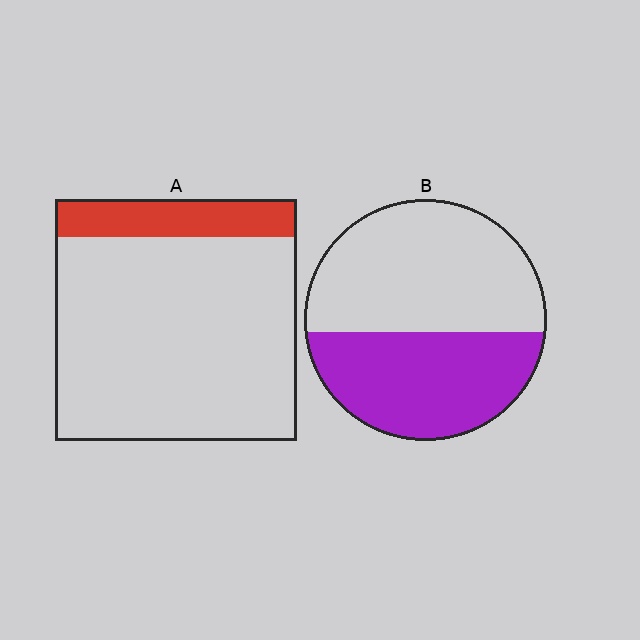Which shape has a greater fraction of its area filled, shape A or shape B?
Shape B.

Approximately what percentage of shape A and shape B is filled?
A is approximately 15% and B is approximately 45%.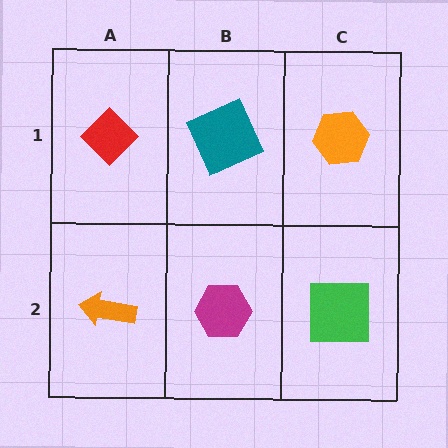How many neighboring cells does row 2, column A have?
2.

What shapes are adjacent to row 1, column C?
A green square (row 2, column C), a teal square (row 1, column B).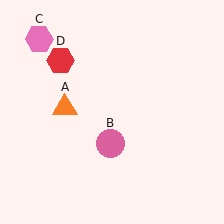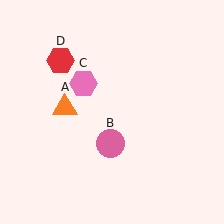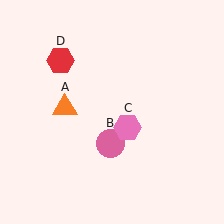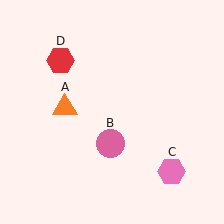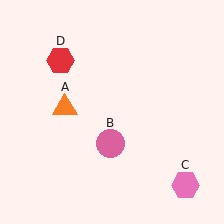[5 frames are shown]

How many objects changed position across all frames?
1 object changed position: pink hexagon (object C).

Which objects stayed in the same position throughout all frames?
Orange triangle (object A) and pink circle (object B) and red hexagon (object D) remained stationary.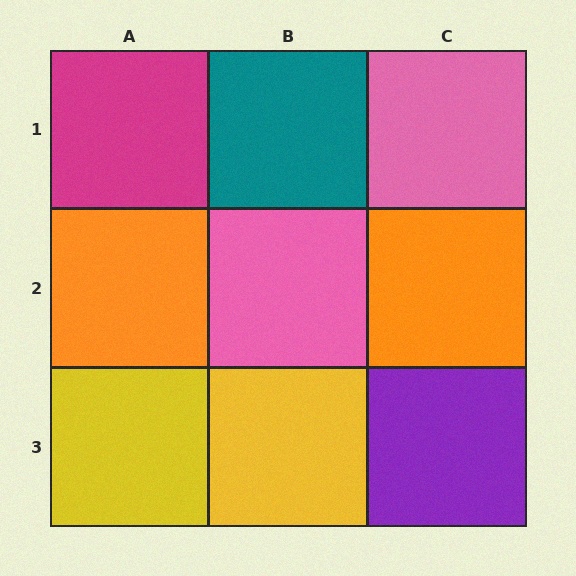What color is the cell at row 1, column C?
Pink.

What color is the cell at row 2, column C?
Orange.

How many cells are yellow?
2 cells are yellow.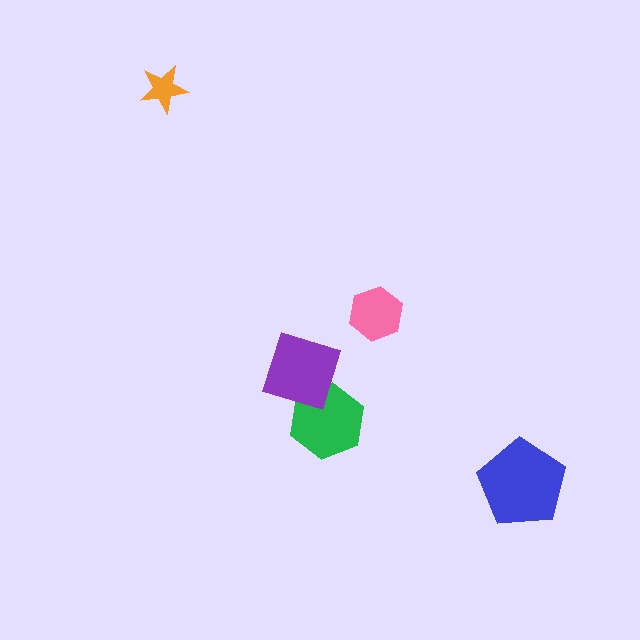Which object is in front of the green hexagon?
The purple diamond is in front of the green hexagon.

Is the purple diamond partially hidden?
No, no other shape covers it.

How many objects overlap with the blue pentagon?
0 objects overlap with the blue pentagon.